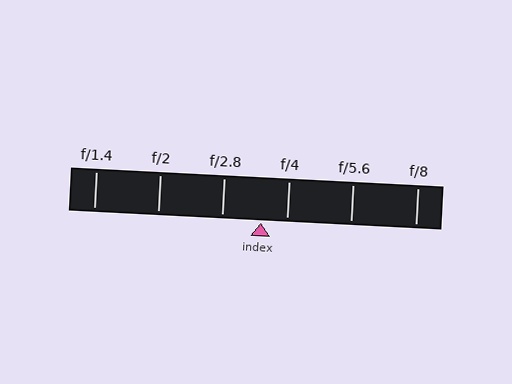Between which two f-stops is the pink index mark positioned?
The index mark is between f/2.8 and f/4.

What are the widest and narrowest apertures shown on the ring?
The widest aperture shown is f/1.4 and the narrowest is f/8.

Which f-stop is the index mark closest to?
The index mark is closest to f/4.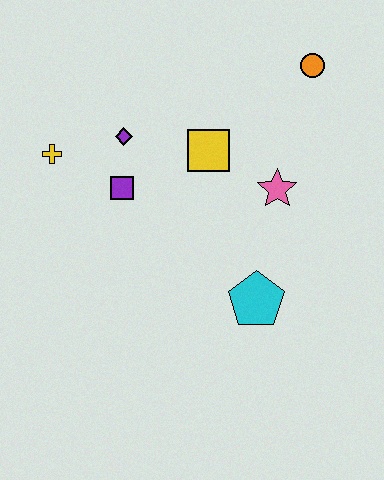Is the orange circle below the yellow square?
No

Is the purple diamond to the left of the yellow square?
Yes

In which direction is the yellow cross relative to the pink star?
The yellow cross is to the left of the pink star.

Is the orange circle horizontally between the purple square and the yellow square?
No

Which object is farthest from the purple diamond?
The cyan pentagon is farthest from the purple diamond.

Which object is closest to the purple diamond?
The purple square is closest to the purple diamond.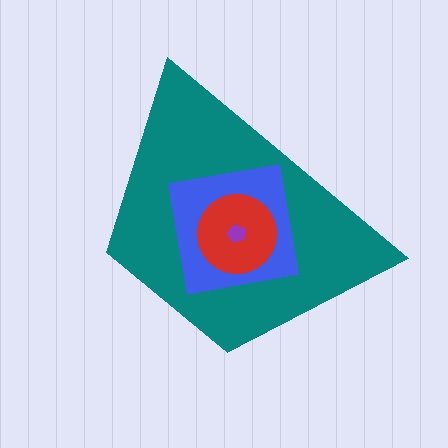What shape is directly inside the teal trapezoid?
The blue square.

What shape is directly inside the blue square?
The red circle.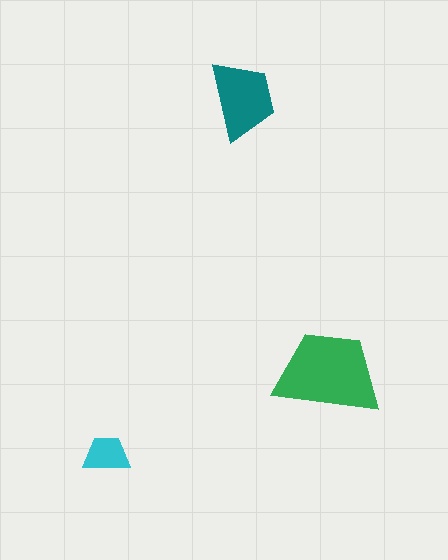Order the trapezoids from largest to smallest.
the green one, the teal one, the cyan one.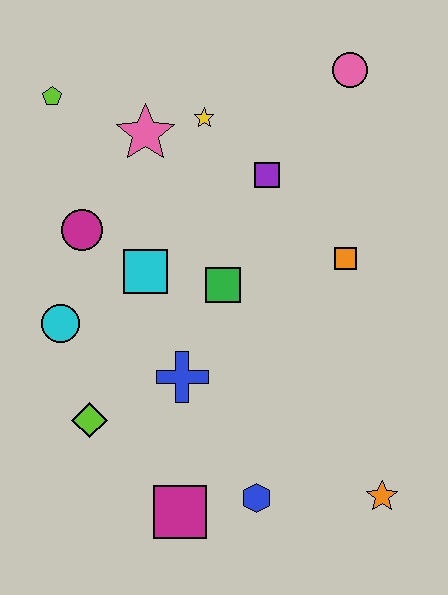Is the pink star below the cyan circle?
No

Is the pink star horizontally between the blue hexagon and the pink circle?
No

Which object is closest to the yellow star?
The pink star is closest to the yellow star.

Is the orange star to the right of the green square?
Yes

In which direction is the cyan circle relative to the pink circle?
The cyan circle is to the left of the pink circle.